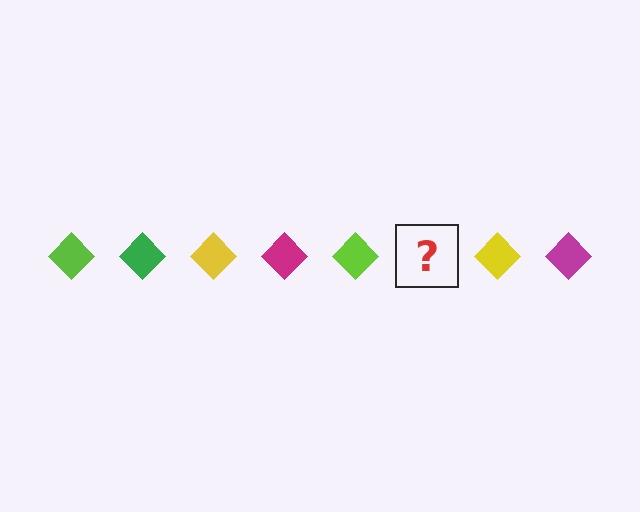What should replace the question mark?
The question mark should be replaced with a green diamond.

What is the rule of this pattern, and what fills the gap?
The rule is that the pattern cycles through lime, green, yellow, magenta diamonds. The gap should be filled with a green diamond.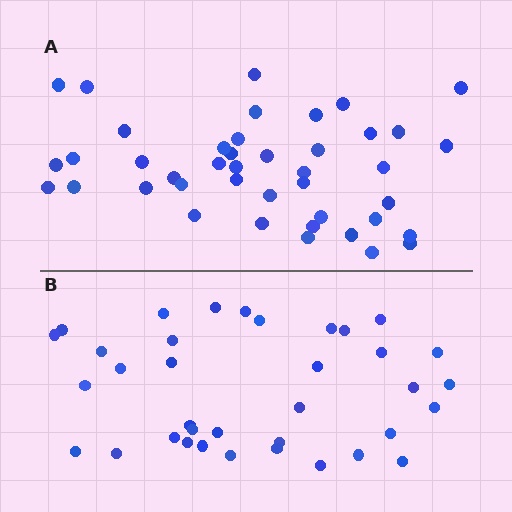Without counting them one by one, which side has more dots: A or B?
Region A (the top region) has more dots.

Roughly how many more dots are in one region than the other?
Region A has about 6 more dots than region B.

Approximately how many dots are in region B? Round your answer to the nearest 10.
About 40 dots. (The exact count is 36, which rounds to 40.)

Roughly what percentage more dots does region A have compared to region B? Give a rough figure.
About 15% more.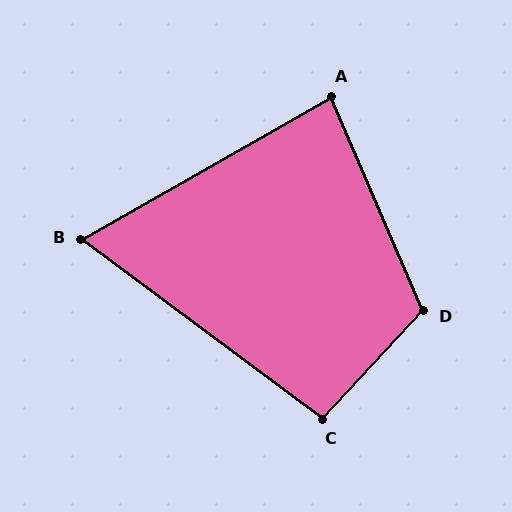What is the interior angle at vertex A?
Approximately 84 degrees (acute).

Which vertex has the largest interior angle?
D, at approximately 114 degrees.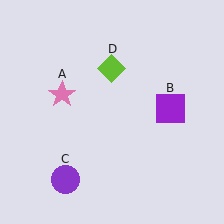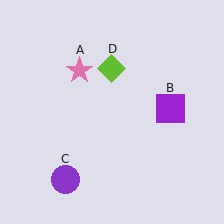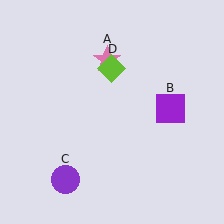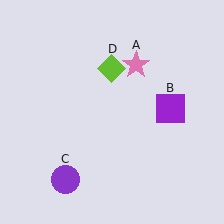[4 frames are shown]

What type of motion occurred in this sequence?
The pink star (object A) rotated clockwise around the center of the scene.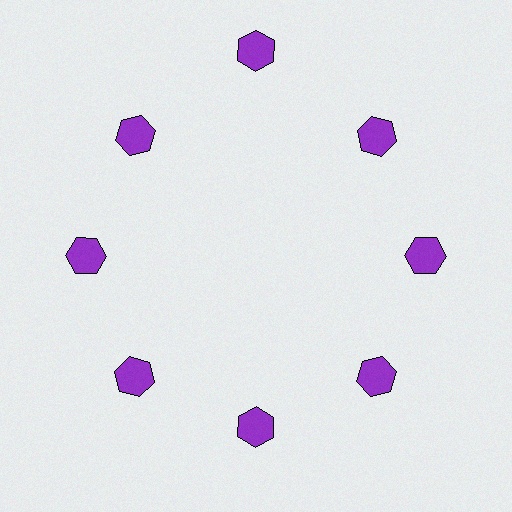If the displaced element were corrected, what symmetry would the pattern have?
It would have 8-fold rotational symmetry — the pattern would map onto itself every 45 degrees.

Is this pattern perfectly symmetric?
No. The 8 purple hexagons are arranged in a ring, but one element near the 12 o'clock position is pushed outward from the center, breaking the 8-fold rotational symmetry.